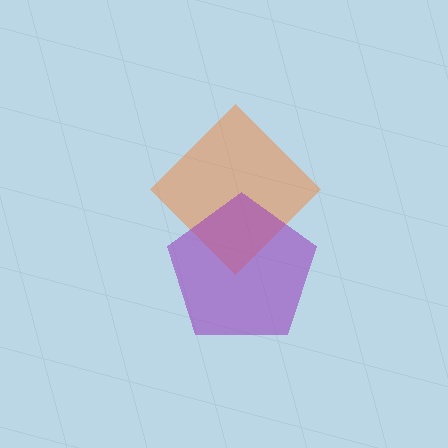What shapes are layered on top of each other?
The layered shapes are: an orange diamond, a purple pentagon.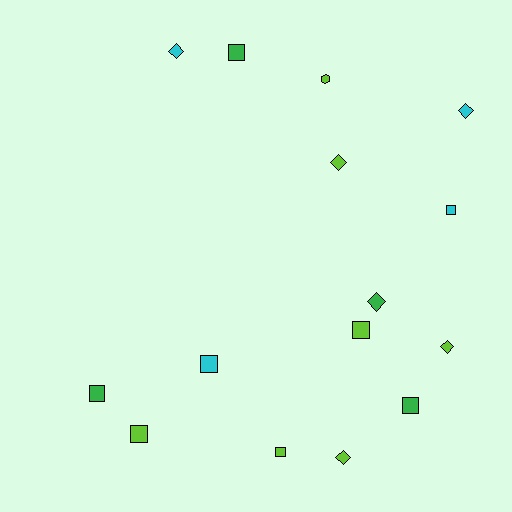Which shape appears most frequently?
Square, with 8 objects.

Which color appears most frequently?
Lime, with 7 objects.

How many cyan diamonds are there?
There are 2 cyan diamonds.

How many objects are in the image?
There are 15 objects.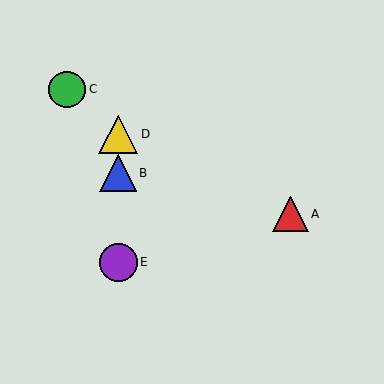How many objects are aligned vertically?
3 objects (B, D, E) are aligned vertically.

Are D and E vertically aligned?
Yes, both are at x≈118.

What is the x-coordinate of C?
Object C is at x≈67.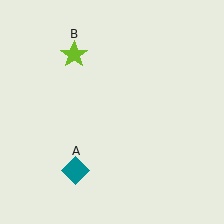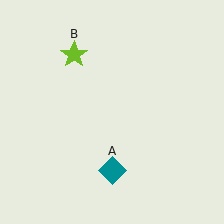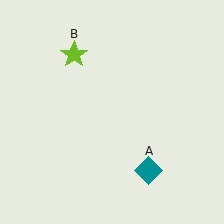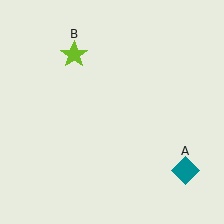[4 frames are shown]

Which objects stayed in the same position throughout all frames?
Lime star (object B) remained stationary.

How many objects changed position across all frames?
1 object changed position: teal diamond (object A).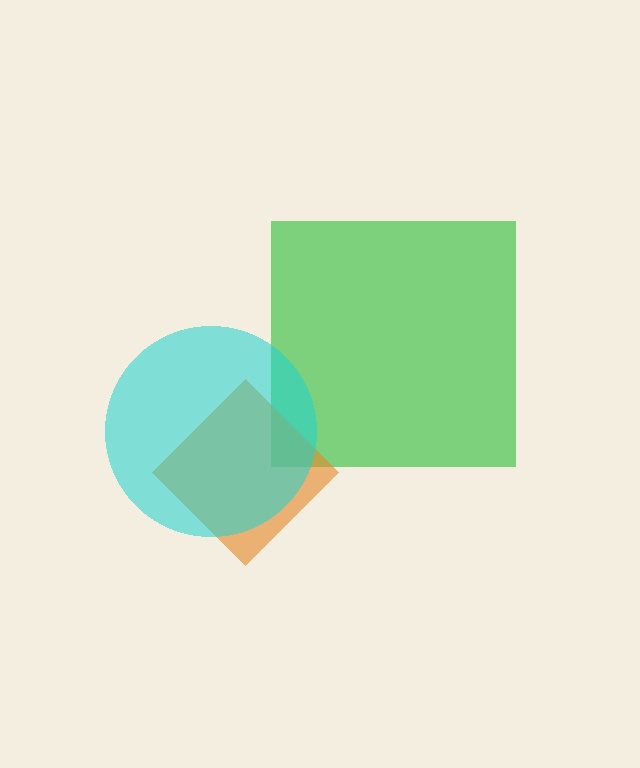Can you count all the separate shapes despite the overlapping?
Yes, there are 3 separate shapes.